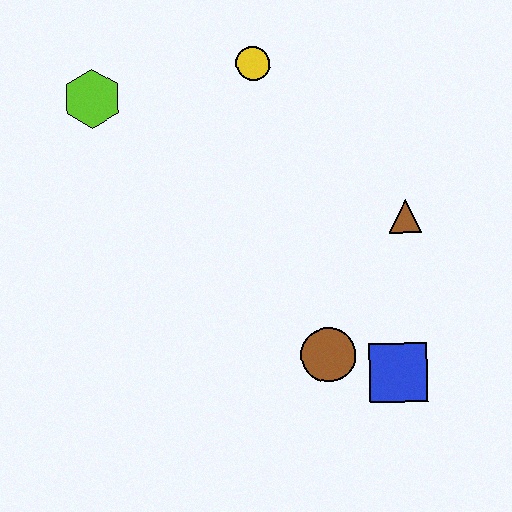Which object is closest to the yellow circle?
The lime hexagon is closest to the yellow circle.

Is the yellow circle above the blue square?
Yes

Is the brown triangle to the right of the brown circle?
Yes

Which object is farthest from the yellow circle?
The blue square is farthest from the yellow circle.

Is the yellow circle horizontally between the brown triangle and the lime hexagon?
Yes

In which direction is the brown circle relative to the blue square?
The brown circle is to the left of the blue square.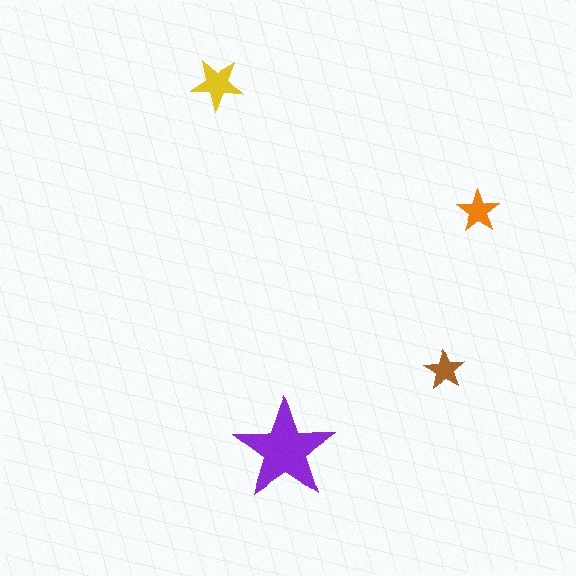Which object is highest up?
The yellow star is topmost.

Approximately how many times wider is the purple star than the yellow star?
About 2 times wider.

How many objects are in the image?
There are 4 objects in the image.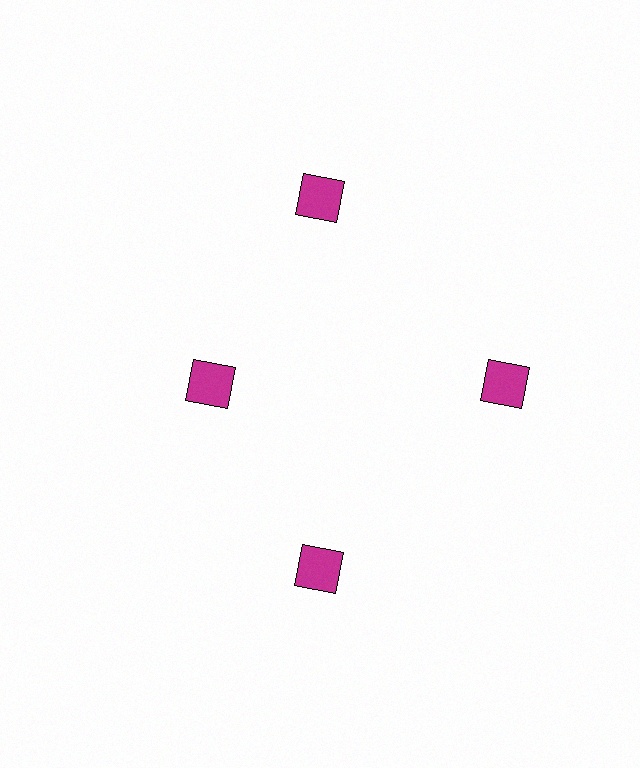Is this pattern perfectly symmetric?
No. The 4 magenta squares are arranged in a ring, but one element near the 9 o'clock position is pulled inward toward the center, breaking the 4-fold rotational symmetry.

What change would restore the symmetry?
The symmetry would be restored by moving it outward, back onto the ring so that all 4 squares sit at equal angles and equal distance from the center.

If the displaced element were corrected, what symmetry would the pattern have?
It would have 4-fold rotational symmetry — the pattern would map onto itself every 90 degrees.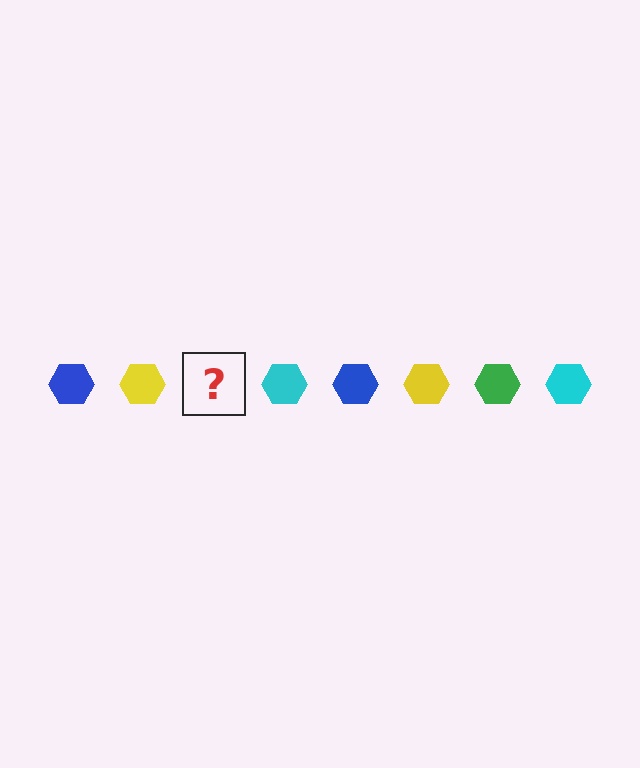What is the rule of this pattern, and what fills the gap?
The rule is that the pattern cycles through blue, yellow, green, cyan hexagons. The gap should be filled with a green hexagon.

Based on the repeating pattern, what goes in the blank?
The blank should be a green hexagon.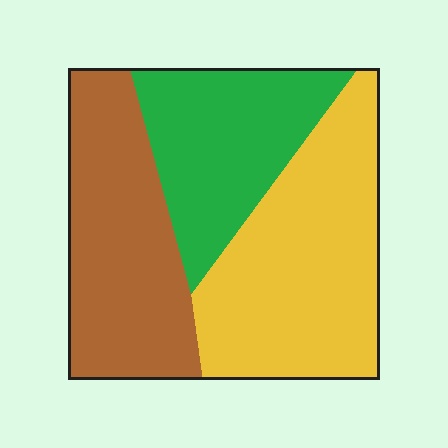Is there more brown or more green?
Brown.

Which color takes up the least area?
Green, at roughly 25%.